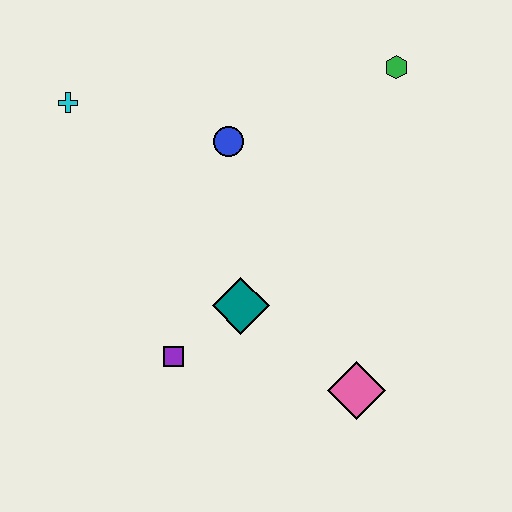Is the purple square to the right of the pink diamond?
No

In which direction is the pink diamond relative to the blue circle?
The pink diamond is below the blue circle.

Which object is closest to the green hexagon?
The blue circle is closest to the green hexagon.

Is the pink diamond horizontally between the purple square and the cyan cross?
No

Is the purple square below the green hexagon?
Yes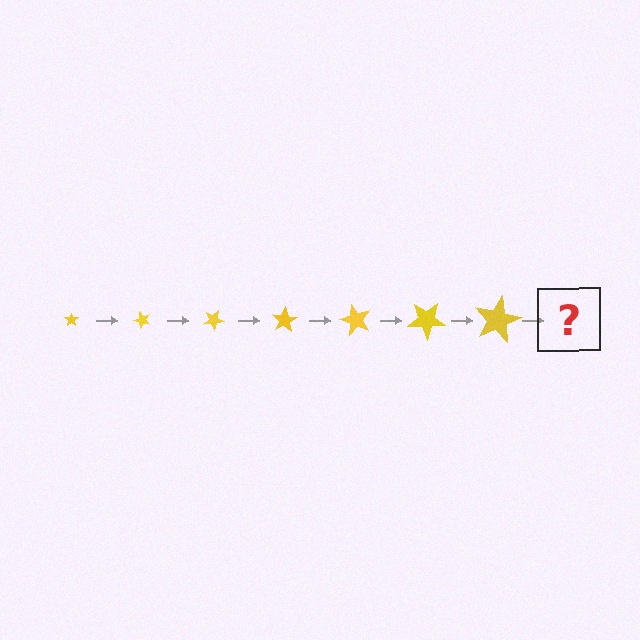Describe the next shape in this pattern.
It should be a star, larger than the previous one and rotated 350 degrees from the start.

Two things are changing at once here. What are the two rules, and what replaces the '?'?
The two rules are that the star grows larger each step and it rotates 50 degrees each step. The '?' should be a star, larger than the previous one and rotated 350 degrees from the start.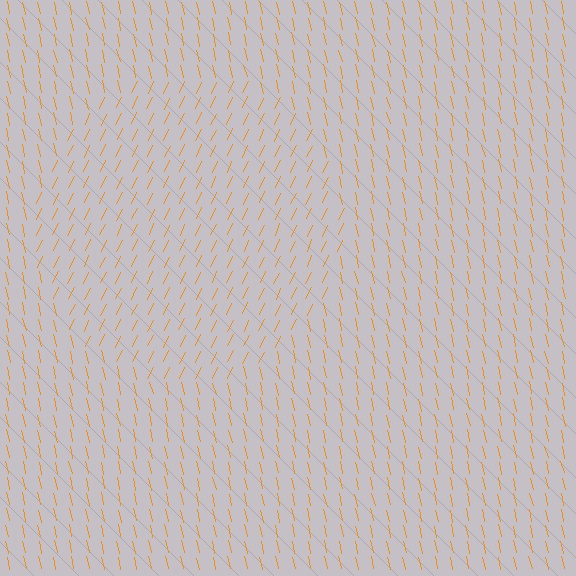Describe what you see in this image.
The image is filled with small orange line segments. A circle region in the image has lines oriented differently from the surrounding lines, creating a visible texture boundary.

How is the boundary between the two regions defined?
The boundary is defined purely by a change in line orientation (approximately 38 degrees difference). All lines are the same color and thickness.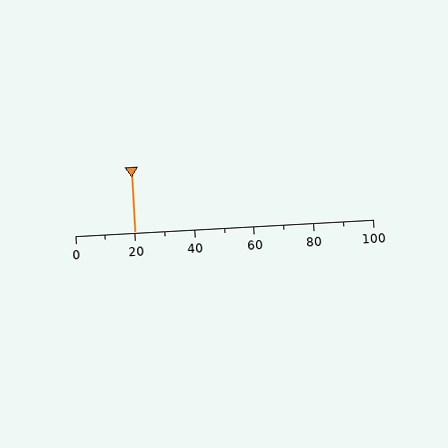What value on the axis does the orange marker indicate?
The marker indicates approximately 20.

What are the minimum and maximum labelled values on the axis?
The axis runs from 0 to 100.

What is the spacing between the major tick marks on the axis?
The major ticks are spaced 20 apart.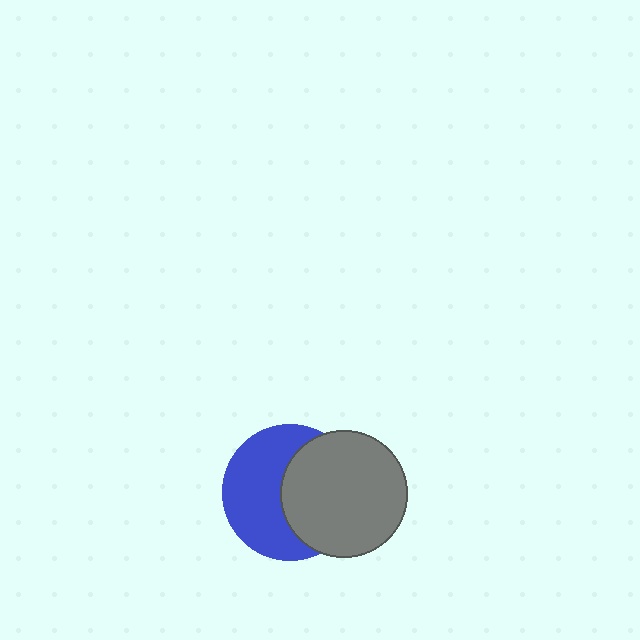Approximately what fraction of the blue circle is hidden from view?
Roughly 46% of the blue circle is hidden behind the gray circle.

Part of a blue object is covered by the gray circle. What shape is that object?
It is a circle.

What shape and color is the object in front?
The object in front is a gray circle.